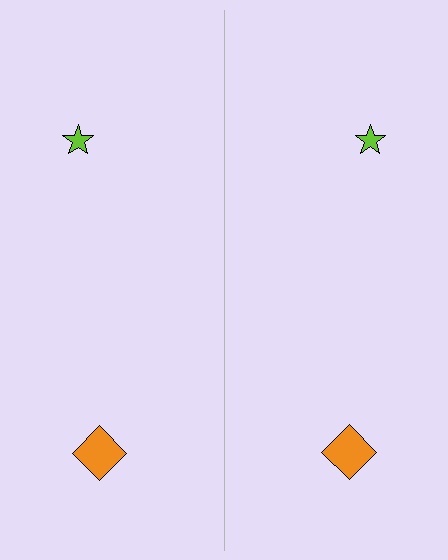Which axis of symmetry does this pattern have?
The pattern has a vertical axis of symmetry running through the center of the image.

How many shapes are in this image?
There are 4 shapes in this image.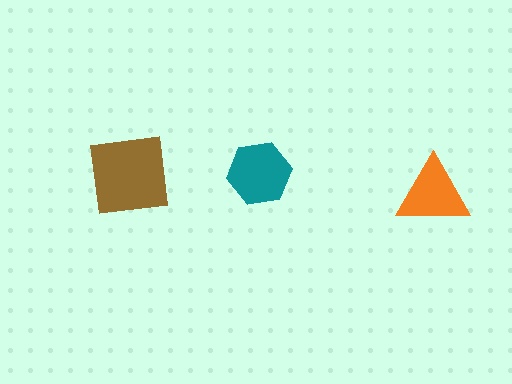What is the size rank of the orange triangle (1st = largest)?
3rd.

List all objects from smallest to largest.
The orange triangle, the teal hexagon, the brown square.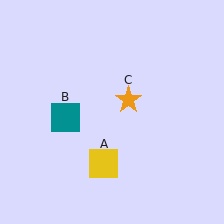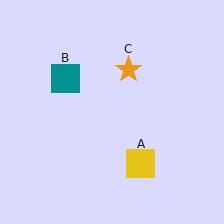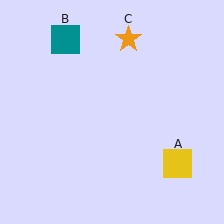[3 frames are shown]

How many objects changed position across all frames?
3 objects changed position: yellow square (object A), teal square (object B), orange star (object C).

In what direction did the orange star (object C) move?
The orange star (object C) moved up.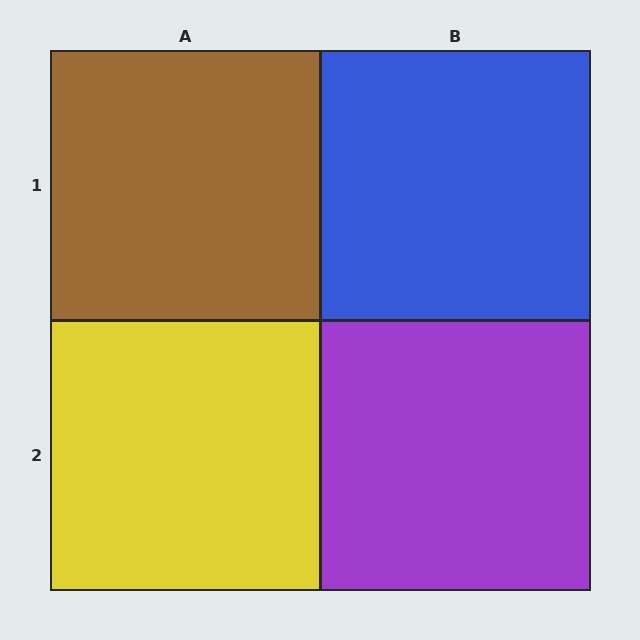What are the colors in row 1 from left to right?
Brown, blue.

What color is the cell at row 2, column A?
Yellow.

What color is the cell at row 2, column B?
Purple.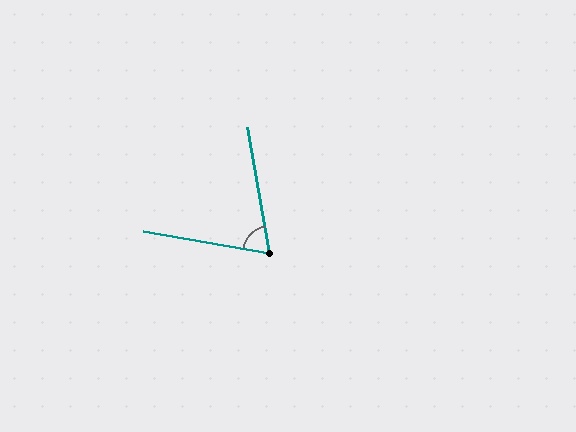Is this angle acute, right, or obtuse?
It is acute.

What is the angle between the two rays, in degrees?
Approximately 70 degrees.